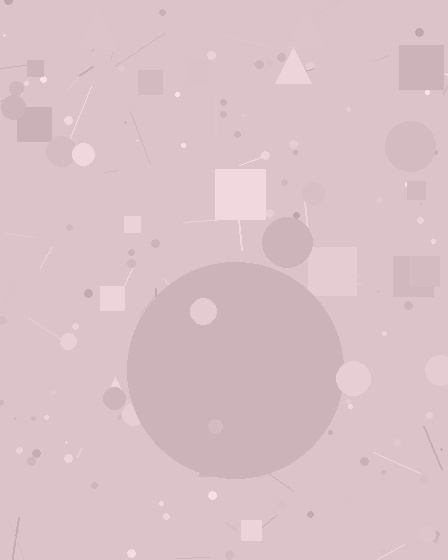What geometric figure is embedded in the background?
A circle is embedded in the background.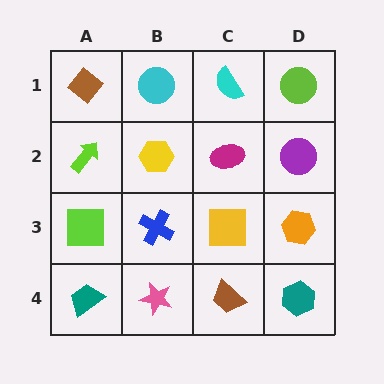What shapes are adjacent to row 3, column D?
A purple circle (row 2, column D), a teal hexagon (row 4, column D), a yellow square (row 3, column C).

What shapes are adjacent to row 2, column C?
A cyan semicircle (row 1, column C), a yellow square (row 3, column C), a yellow hexagon (row 2, column B), a purple circle (row 2, column D).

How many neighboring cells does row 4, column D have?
2.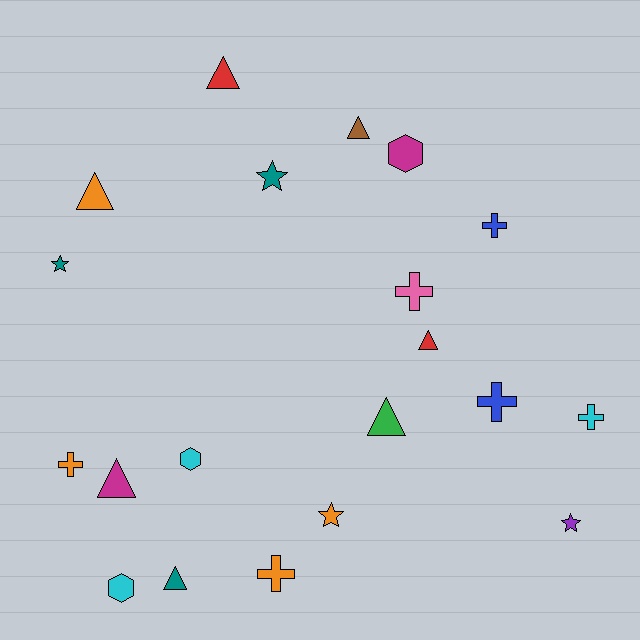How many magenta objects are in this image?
There are 2 magenta objects.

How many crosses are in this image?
There are 6 crosses.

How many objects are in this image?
There are 20 objects.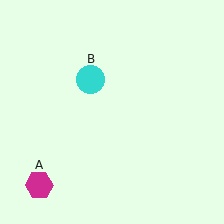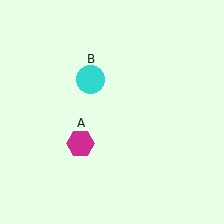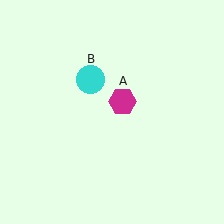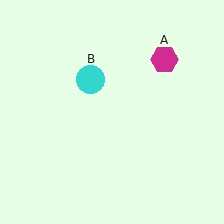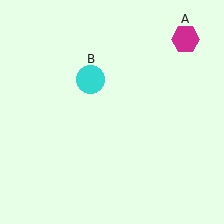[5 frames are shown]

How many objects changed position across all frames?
1 object changed position: magenta hexagon (object A).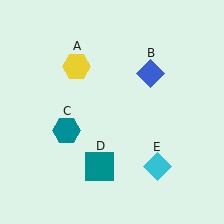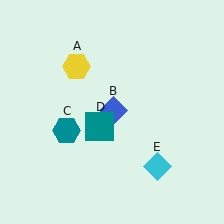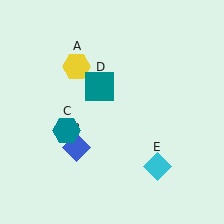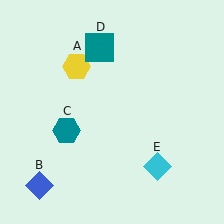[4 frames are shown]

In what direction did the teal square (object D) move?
The teal square (object D) moved up.